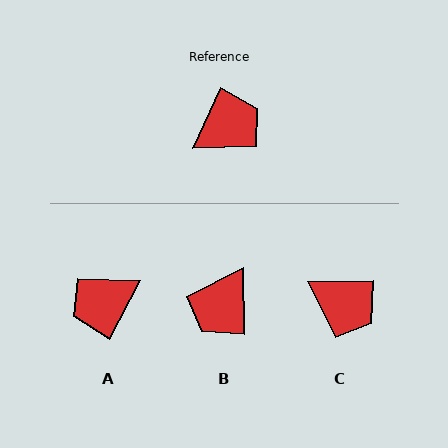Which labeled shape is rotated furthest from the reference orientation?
A, about 176 degrees away.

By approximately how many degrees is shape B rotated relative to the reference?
Approximately 155 degrees clockwise.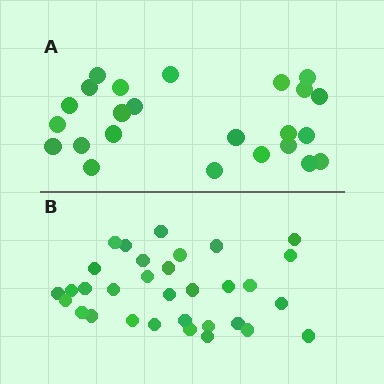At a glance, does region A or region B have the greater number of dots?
Region B (the bottom region) has more dots.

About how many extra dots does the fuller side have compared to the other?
Region B has roughly 8 or so more dots than region A.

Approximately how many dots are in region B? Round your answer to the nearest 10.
About 30 dots. (The exact count is 32, which rounds to 30.)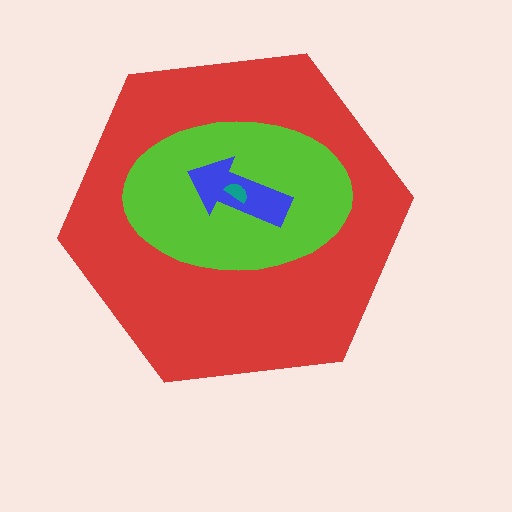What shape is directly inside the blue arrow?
The teal semicircle.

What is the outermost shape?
The red hexagon.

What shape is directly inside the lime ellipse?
The blue arrow.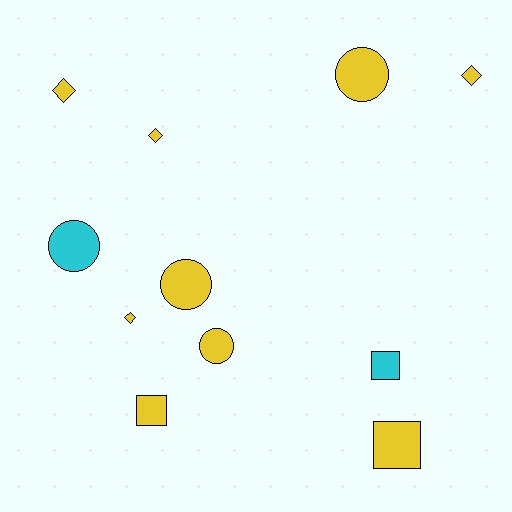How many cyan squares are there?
There is 1 cyan square.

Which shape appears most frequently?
Circle, with 4 objects.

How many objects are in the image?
There are 11 objects.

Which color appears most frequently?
Yellow, with 9 objects.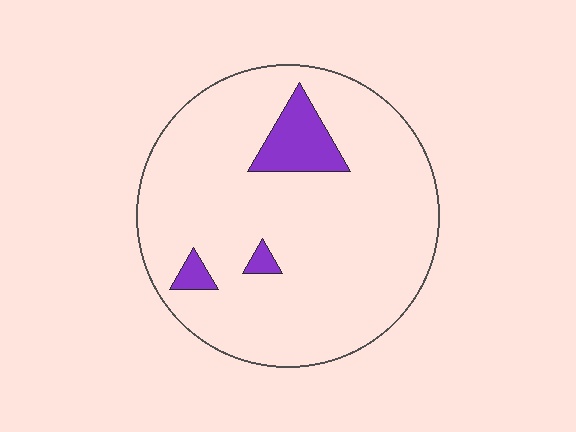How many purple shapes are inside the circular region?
3.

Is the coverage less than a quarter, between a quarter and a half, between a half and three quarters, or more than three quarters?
Less than a quarter.